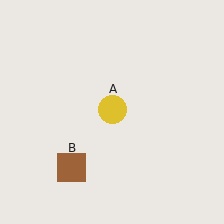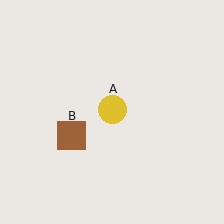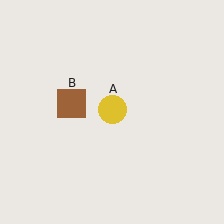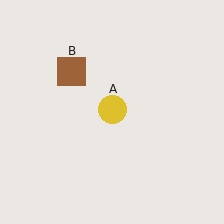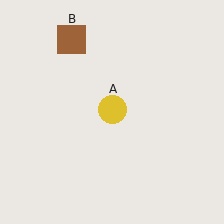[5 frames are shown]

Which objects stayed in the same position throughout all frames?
Yellow circle (object A) remained stationary.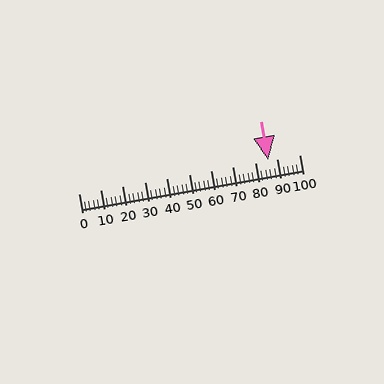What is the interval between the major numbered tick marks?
The major tick marks are spaced 10 units apart.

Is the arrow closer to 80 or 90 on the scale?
The arrow is closer to 90.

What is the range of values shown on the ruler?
The ruler shows values from 0 to 100.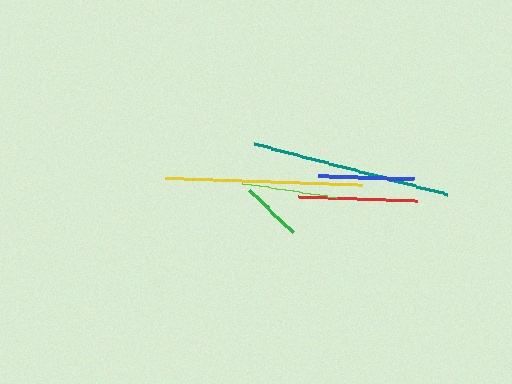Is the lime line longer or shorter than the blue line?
The blue line is longer than the lime line.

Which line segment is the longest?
The teal line is the longest at approximately 200 pixels.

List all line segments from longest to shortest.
From longest to shortest: teal, yellow, red, blue, lime, green.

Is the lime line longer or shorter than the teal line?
The teal line is longer than the lime line.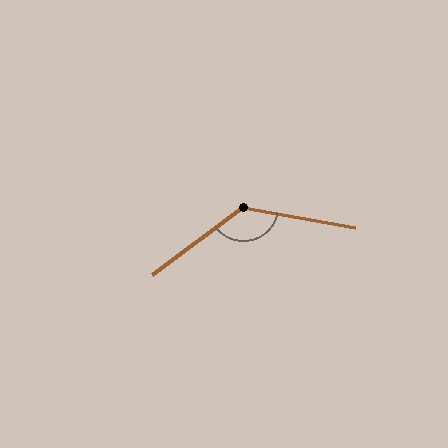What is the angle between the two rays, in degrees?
Approximately 133 degrees.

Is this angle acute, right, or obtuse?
It is obtuse.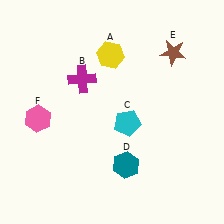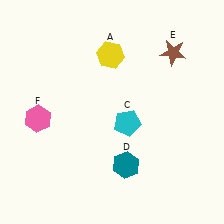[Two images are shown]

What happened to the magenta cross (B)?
The magenta cross (B) was removed in Image 2. It was in the top-left area of Image 1.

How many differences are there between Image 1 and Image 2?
There is 1 difference between the two images.